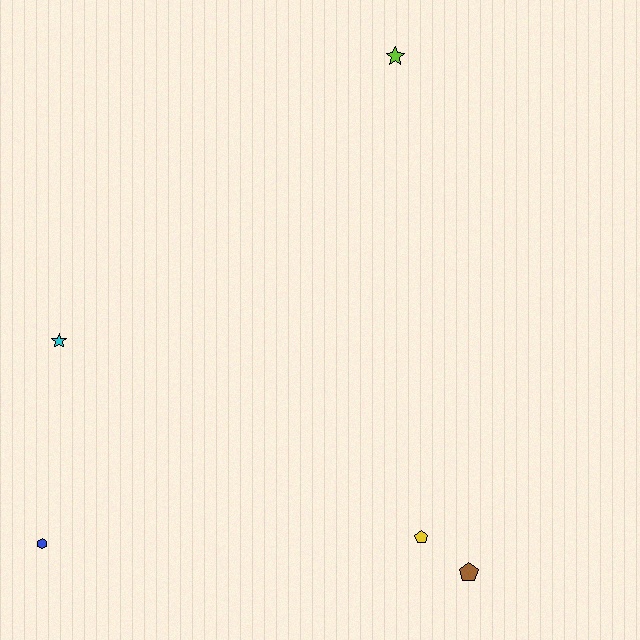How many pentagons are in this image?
There are 2 pentagons.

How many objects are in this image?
There are 5 objects.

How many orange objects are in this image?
There are no orange objects.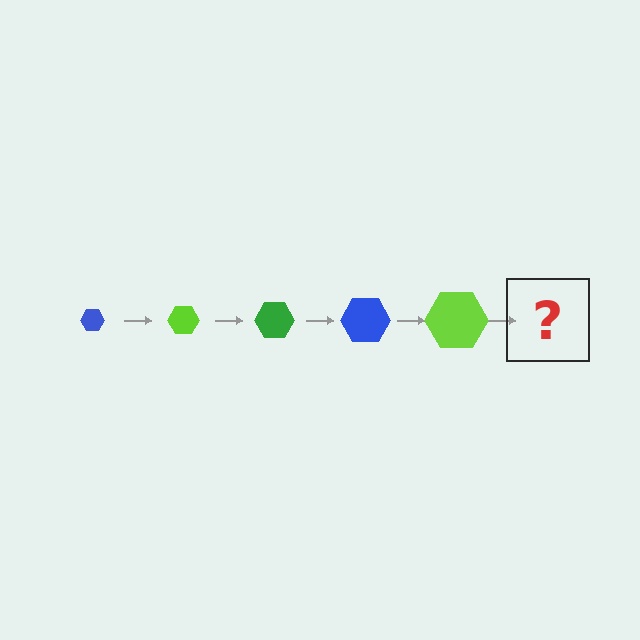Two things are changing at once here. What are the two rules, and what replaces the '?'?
The two rules are that the hexagon grows larger each step and the color cycles through blue, lime, and green. The '?' should be a green hexagon, larger than the previous one.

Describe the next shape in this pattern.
It should be a green hexagon, larger than the previous one.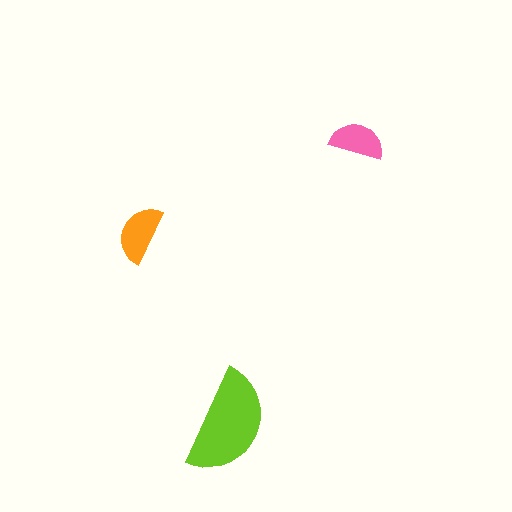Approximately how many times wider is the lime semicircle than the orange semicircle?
About 2 times wider.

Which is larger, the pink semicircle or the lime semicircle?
The lime one.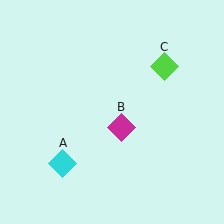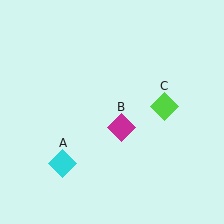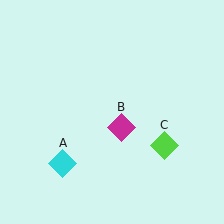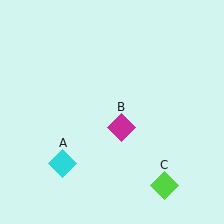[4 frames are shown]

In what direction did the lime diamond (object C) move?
The lime diamond (object C) moved down.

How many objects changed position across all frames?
1 object changed position: lime diamond (object C).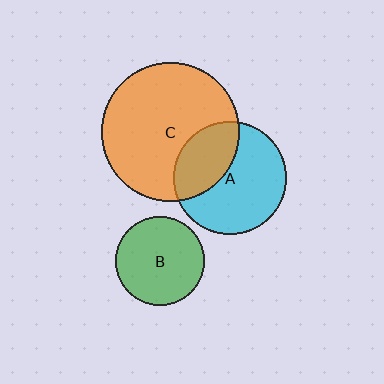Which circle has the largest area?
Circle C (orange).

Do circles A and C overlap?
Yes.